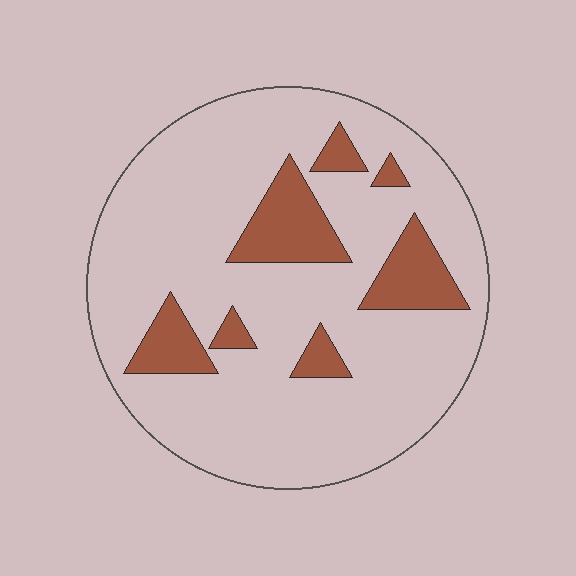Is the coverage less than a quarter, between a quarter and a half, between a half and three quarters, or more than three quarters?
Less than a quarter.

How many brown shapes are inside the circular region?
7.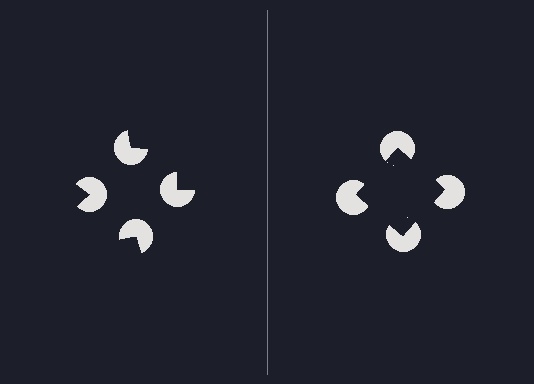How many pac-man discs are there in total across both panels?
8 — 4 on each side.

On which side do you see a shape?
An illusory square appears on the right side. On the left side the wedge cuts are rotated, so no coherent shape forms.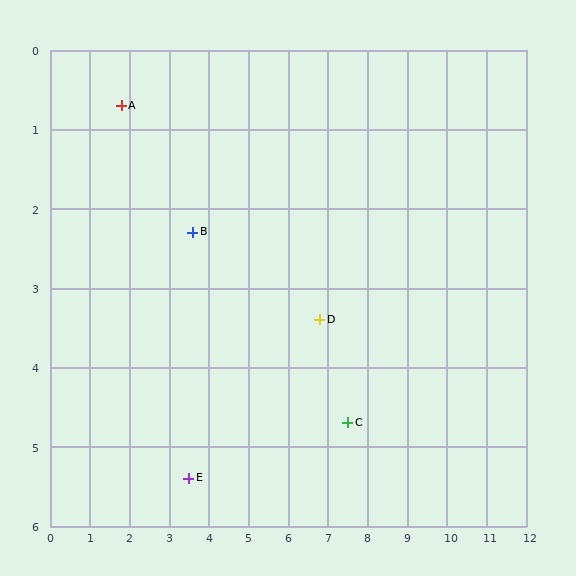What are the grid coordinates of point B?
Point B is at approximately (3.6, 2.3).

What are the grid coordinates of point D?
Point D is at approximately (6.8, 3.4).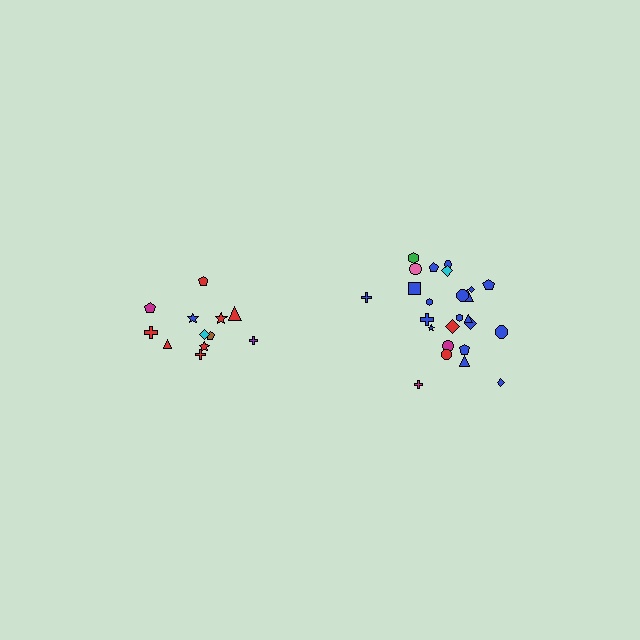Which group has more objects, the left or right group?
The right group.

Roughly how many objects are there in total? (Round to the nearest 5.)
Roughly 35 objects in total.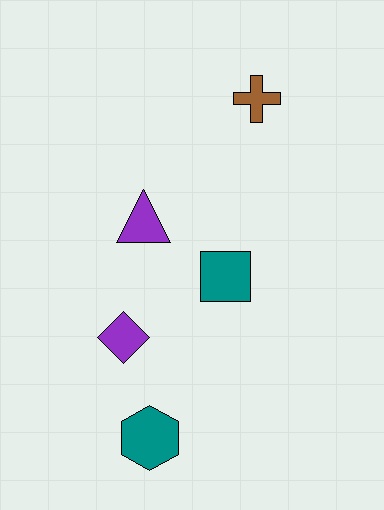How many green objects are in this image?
There are no green objects.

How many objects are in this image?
There are 5 objects.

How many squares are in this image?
There is 1 square.